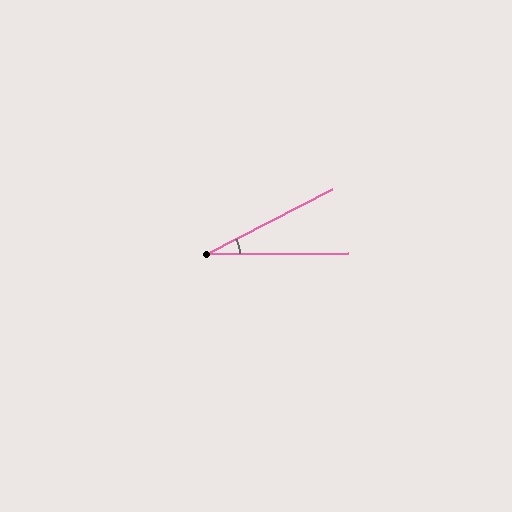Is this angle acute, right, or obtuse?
It is acute.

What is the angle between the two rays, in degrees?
Approximately 27 degrees.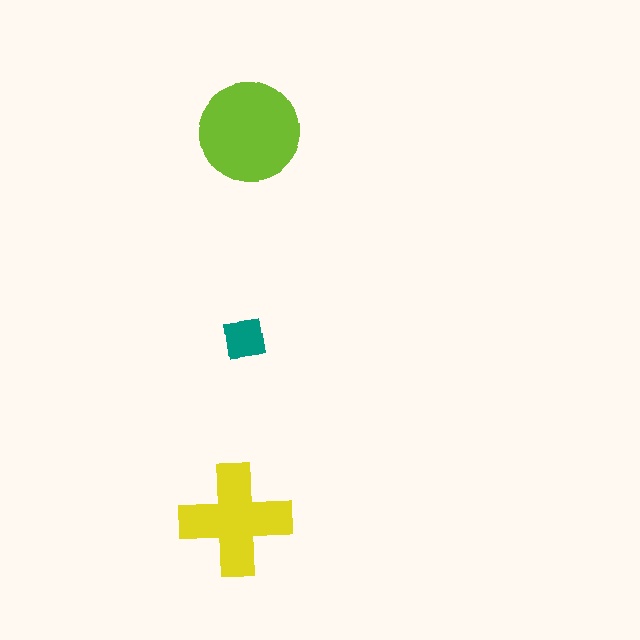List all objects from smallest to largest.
The teal square, the yellow cross, the lime circle.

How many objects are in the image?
There are 3 objects in the image.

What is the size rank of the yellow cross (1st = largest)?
2nd.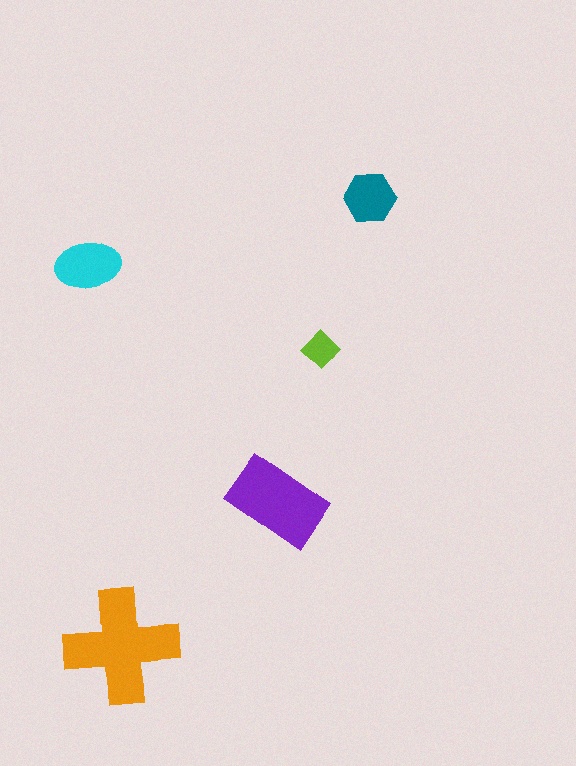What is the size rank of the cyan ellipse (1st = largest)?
3rd.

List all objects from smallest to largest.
The lime diamond, the teal hexagon, the cyan ellipse, the purple rectangle, the orange cross.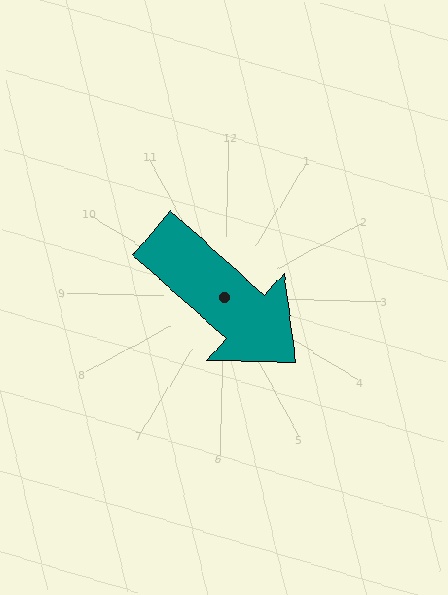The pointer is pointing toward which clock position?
Roughly 4 o'clock.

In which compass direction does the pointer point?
Southeast.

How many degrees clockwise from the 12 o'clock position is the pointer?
Approximately 130 degrees.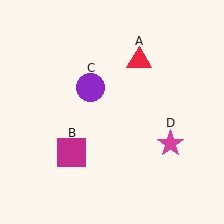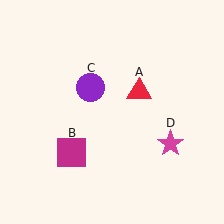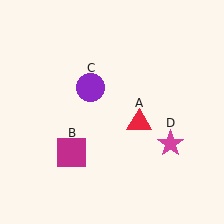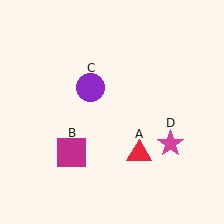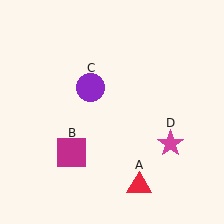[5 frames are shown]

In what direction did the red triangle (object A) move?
The red triangle (object A) moved down.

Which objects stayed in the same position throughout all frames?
Magenta square (object B) and purple circle (object C) and magenta star (object D) remained stationary.